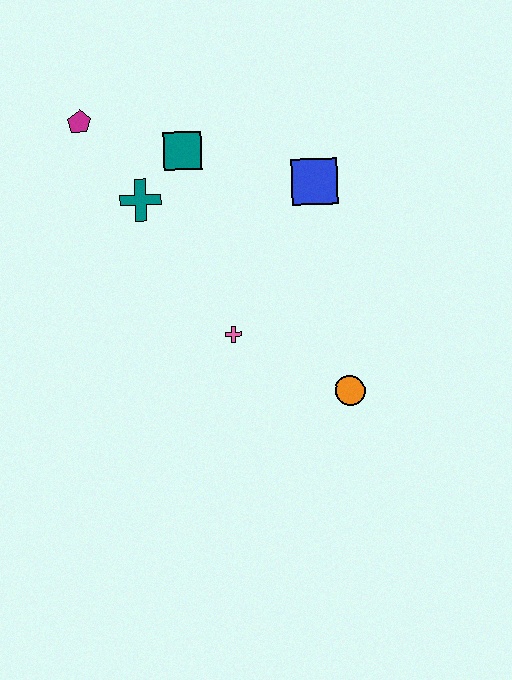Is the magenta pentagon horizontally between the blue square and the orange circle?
No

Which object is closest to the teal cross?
The teal square is closest to the teal cross.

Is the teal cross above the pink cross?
Yes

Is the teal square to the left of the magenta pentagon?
No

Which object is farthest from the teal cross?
The orange circle is farthest from the teal cross.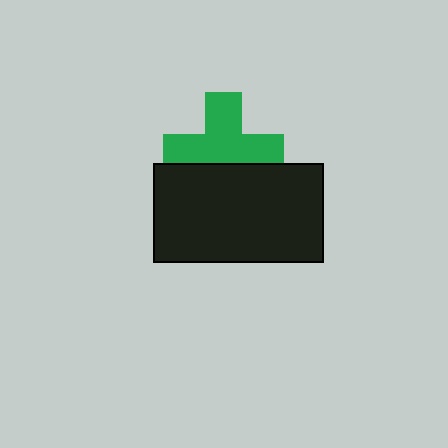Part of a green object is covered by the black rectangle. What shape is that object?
It is a cross.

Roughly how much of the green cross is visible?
Most of it is visible (roughly 67%).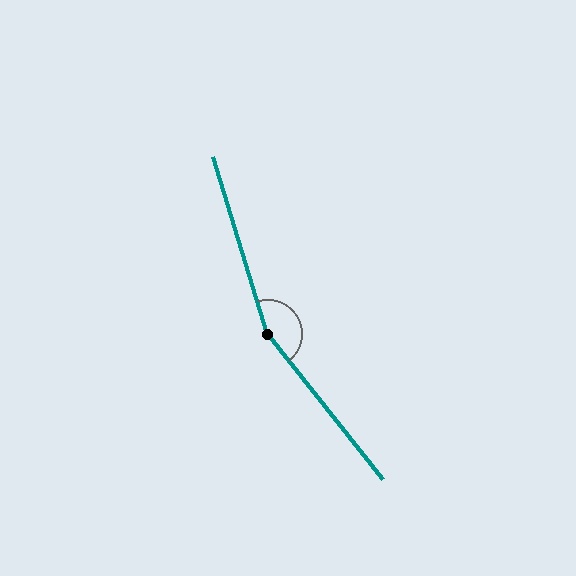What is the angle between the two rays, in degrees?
Approximately 159 degrees.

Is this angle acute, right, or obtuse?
It is obtuse.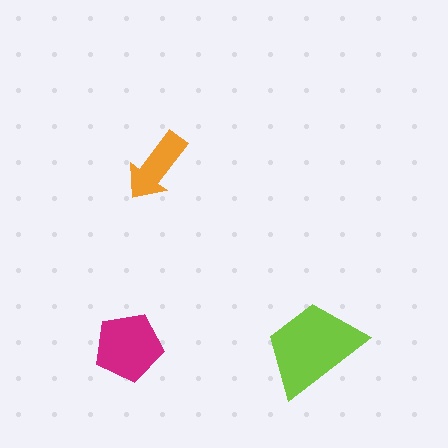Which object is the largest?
The lime trapezoid.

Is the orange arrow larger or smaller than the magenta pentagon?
Smaller.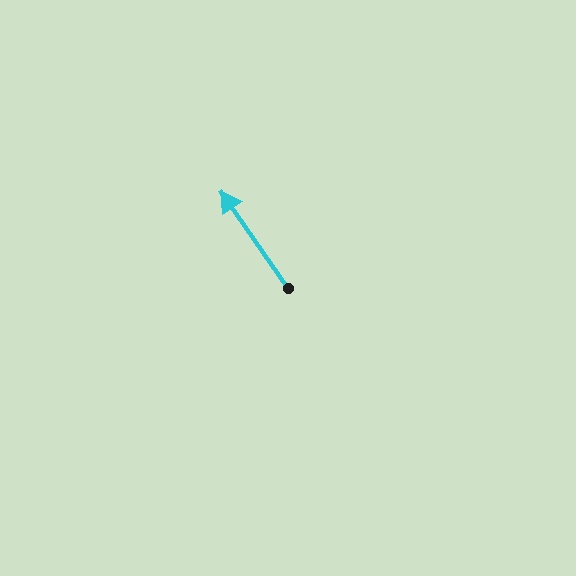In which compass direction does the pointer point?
Northwest.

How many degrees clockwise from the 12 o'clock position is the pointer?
Approximately 325 degrees.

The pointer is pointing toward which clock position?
Roughly 11 o'clock.